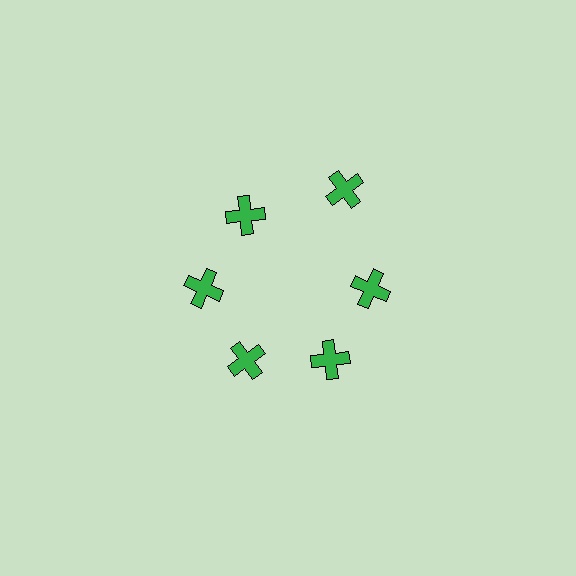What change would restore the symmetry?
The symmetry would be restored by moving it inward, back onto the ring so that all 6 crosses sit at equal angles and equal distance from the center.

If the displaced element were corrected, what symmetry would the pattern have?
It would have 6-fold rotational symmetry — the pattern would map onto itself every 60 degrees.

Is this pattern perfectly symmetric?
No. The 6 green crosses are arranged in a ring, but one element near the 1 o'clock position is pushed outward from the center, breaking the 6-fold rotational symmetry.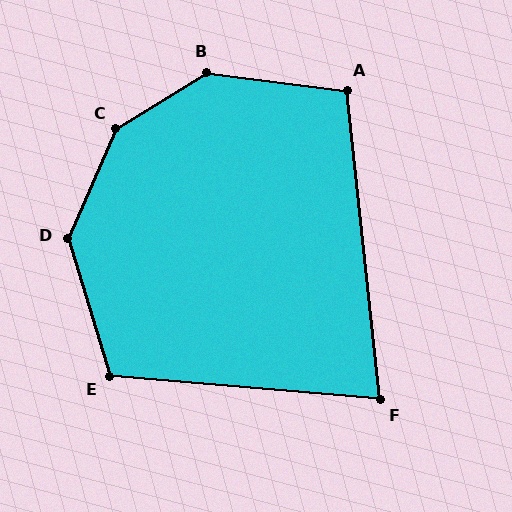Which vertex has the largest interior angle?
C, at approximately 145 degrees.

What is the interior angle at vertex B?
Approximately 142 degrees (obtuse).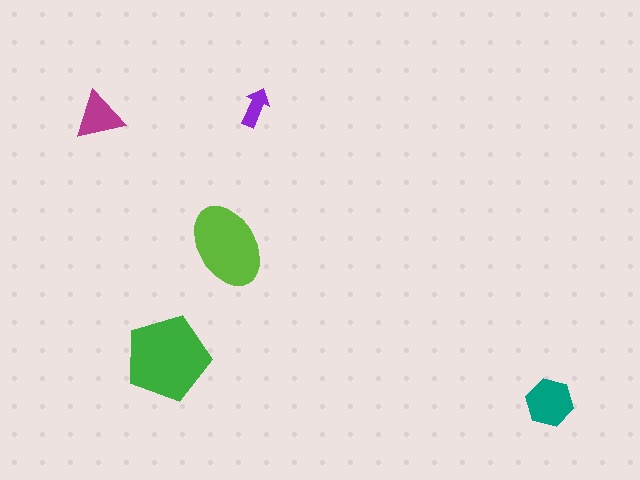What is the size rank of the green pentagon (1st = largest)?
1st.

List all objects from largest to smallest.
The green pentagon, the lime ellipse, the teal hexagon, the magenta triangle, the purple arrow.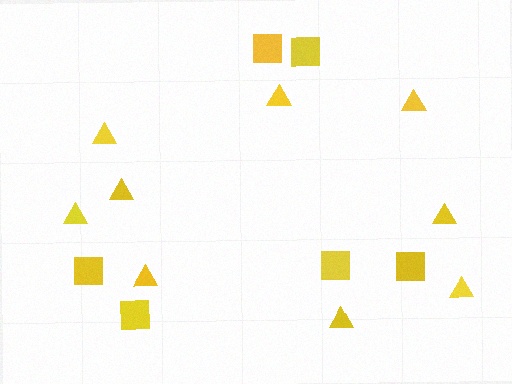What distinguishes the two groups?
There are 2 groups: one group of triangles (9) and one group of squares (6).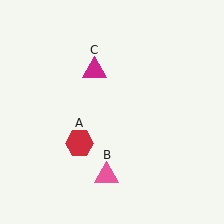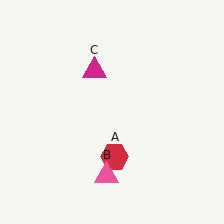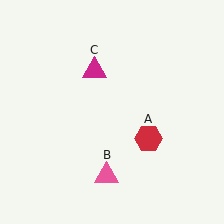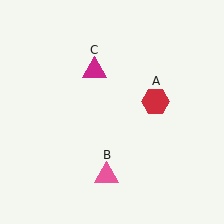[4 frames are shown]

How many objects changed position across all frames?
1 object changed position: red hexagon (object A).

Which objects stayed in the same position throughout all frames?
Pink triangle (object B) and magenta triangle (object C) remained stationary.